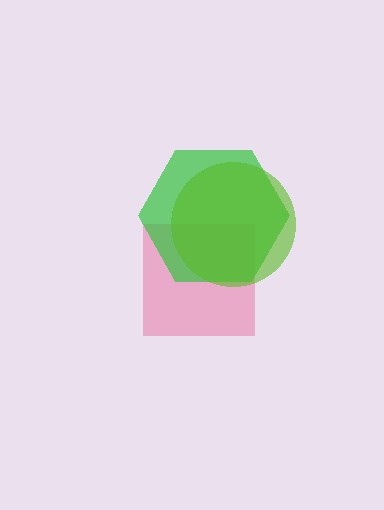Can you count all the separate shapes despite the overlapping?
Yes, there are 3 separate shapes.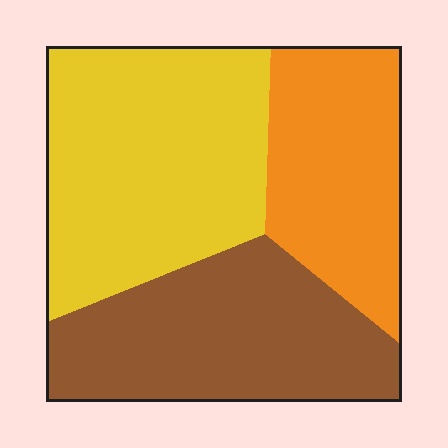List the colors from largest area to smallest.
From largest to smallest: yellow, brown, orange.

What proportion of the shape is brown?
Brown covers about 35% of the shape.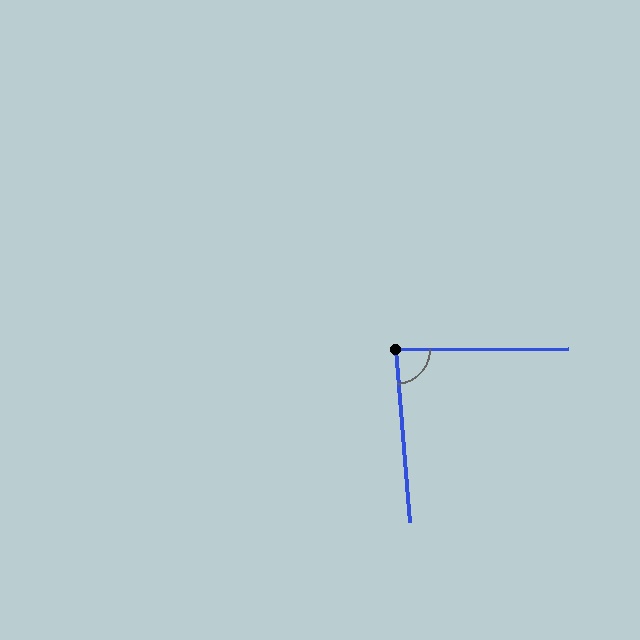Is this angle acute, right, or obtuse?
It is approximately a right angle.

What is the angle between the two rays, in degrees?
Approximately 86 degrees.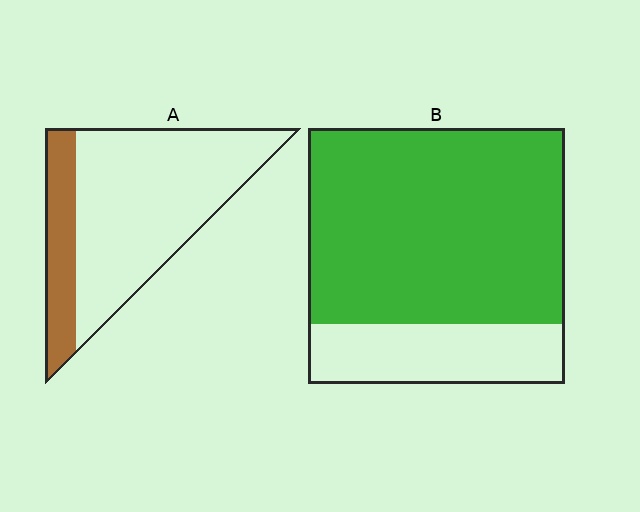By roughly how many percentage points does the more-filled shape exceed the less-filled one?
By roughly 55 percentage points (B over A).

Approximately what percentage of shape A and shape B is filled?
A is approximately 25% and B is approximately 75%.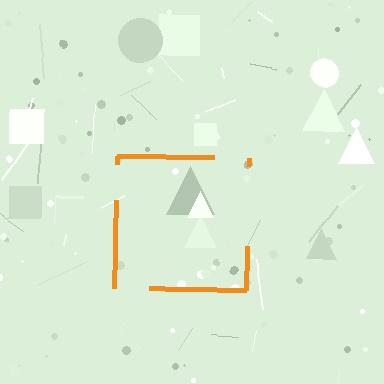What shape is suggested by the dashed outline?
The dashed outline suggests a square.